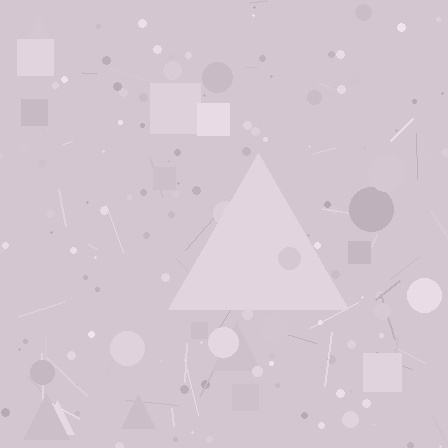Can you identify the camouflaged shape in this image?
The camouflaged shape is a triangle.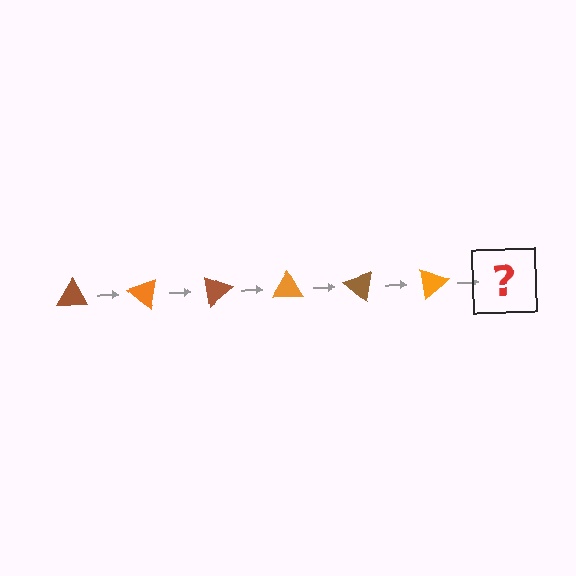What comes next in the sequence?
The next element should be a brown triangle, rotated 240 degrees from the start.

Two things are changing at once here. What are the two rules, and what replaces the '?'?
The two rules are that it rotates 40 degrees each step and the color cycles through brown and orange. The '?' should be a brown triangle, rotated 240 degrees from the start.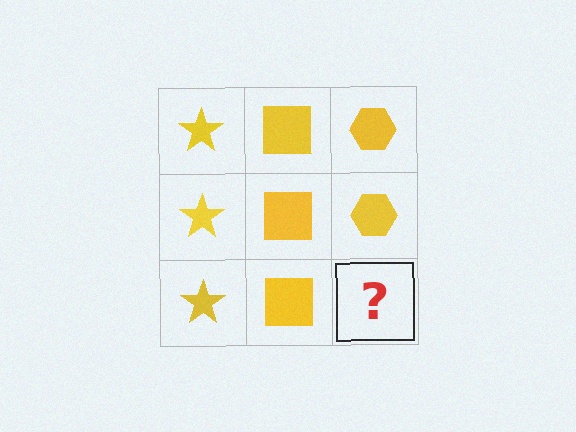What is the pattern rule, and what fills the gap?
The rule is that each column has a consistent shape. The gap should be filled with a yellow hexagon.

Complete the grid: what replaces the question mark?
The question mark should be replaced with a yellow hexagon.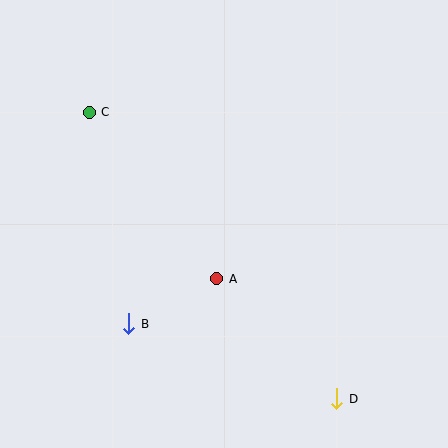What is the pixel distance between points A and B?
The distance between A and B is 99 pixels.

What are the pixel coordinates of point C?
Point C is at (89, 112).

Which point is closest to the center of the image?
Point A at (217, 279) is closest to the center.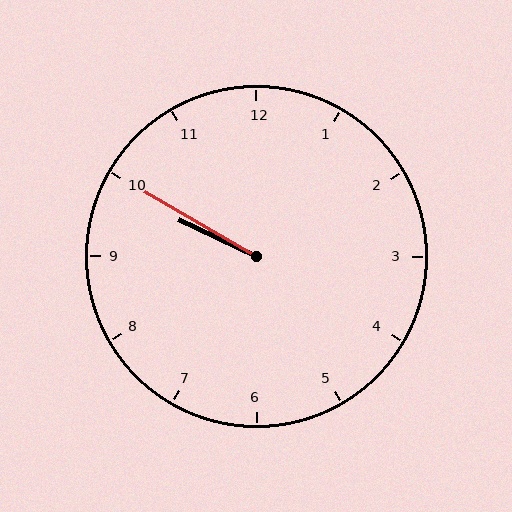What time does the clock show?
9:50.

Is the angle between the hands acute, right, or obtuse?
It is acute.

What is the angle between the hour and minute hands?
Approximately 5 degrees.